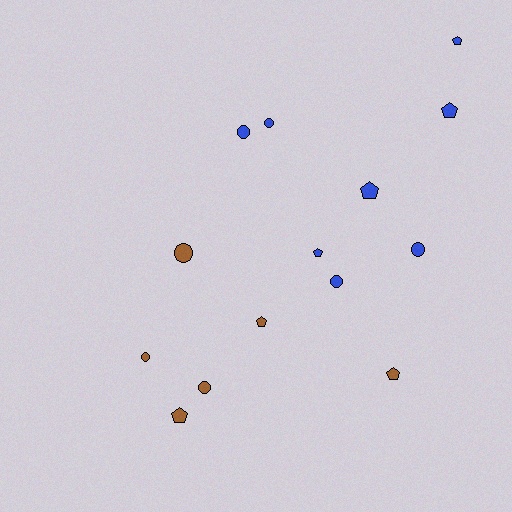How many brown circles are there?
There are 3 brown circles.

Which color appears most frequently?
Blue, with 8 objects.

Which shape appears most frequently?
Pentagon, with 7 objects.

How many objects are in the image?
There are 14 objects.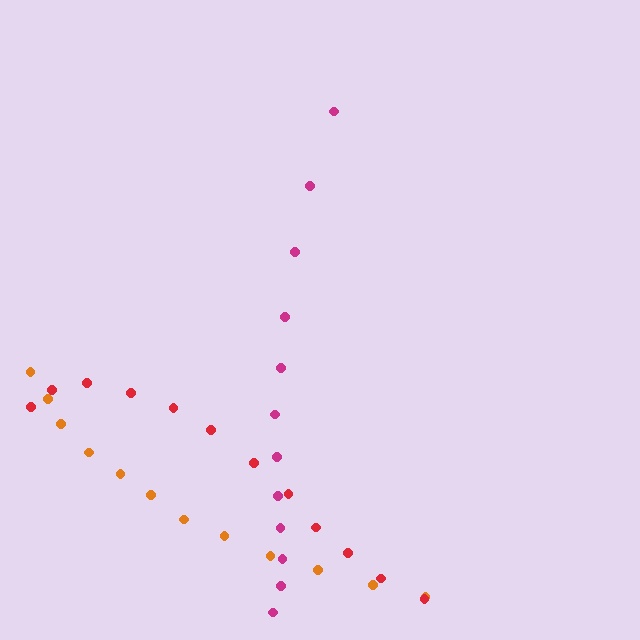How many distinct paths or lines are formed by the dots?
There are 3 distinct paths.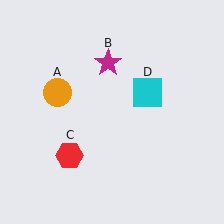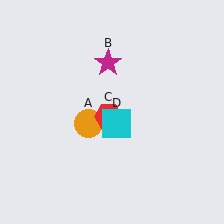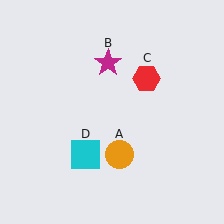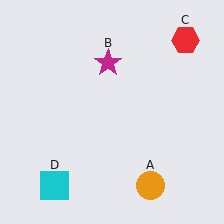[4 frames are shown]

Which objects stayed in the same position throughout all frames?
Magenta star (object B) remained stationary.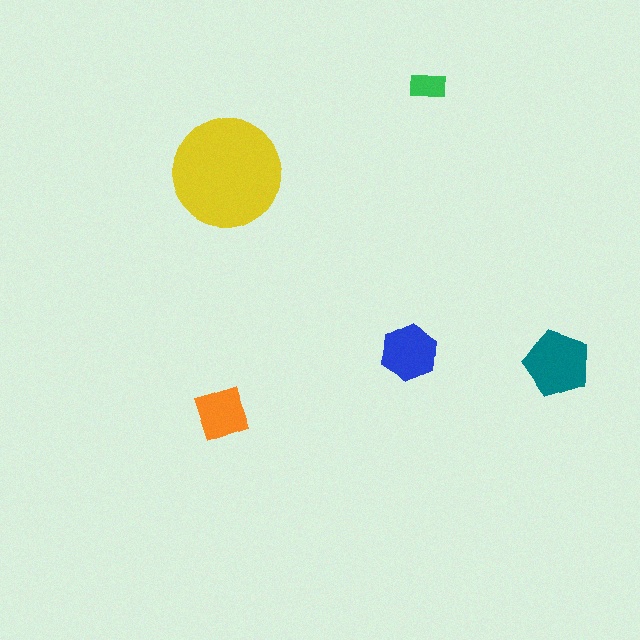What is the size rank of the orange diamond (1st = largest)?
4th.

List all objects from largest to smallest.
The yellow circle, the teal pentagon, the blue hexagon, the orange diamond, the green rectangle.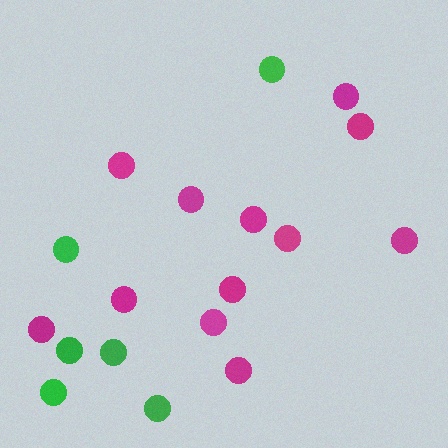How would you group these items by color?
There are 2 groups: one group of green circles (6) and one group of magenta circles (12).